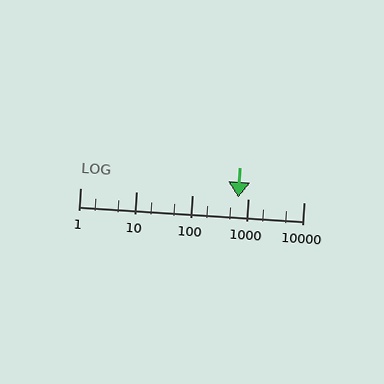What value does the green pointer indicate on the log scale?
The pointer indicates approximately 690.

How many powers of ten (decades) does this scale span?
The scale spans 4 decades, from 1 to 10000.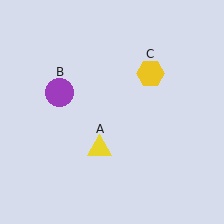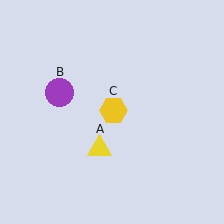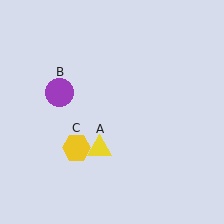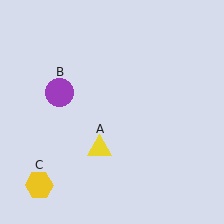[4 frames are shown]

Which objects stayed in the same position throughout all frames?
Yellow triangle (object A) and purple circle (object B) remained stationary.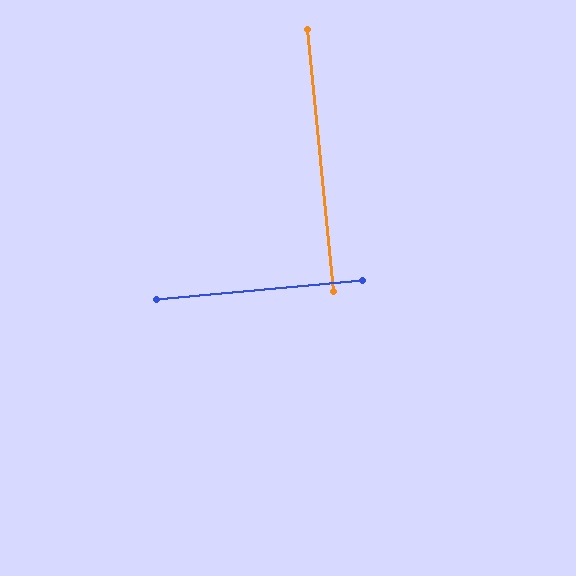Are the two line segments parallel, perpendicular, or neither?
Perpendicular — they meet at approximately 90°.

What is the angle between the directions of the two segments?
Approximately 90 degrees.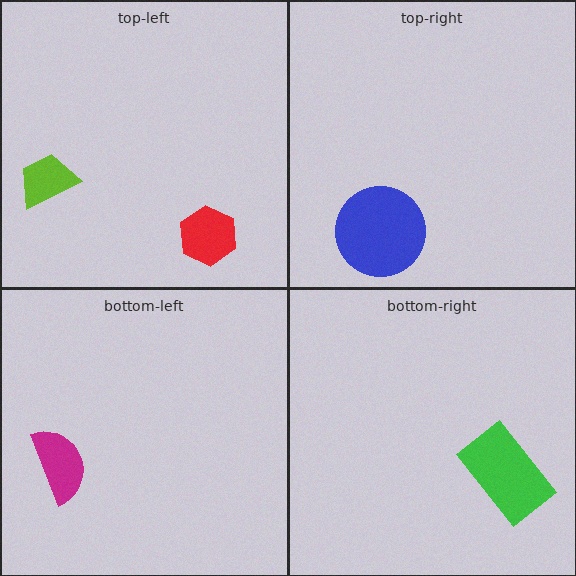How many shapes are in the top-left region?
2.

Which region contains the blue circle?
The top-right region.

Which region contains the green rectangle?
The bottom-right region.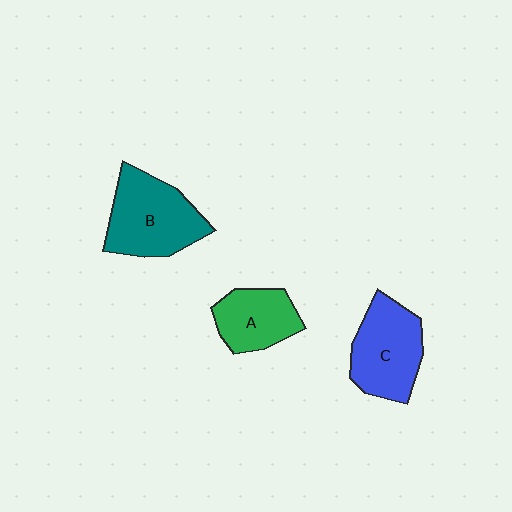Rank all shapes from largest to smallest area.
From largest to smallest: B (teal), C (blue), A (green).